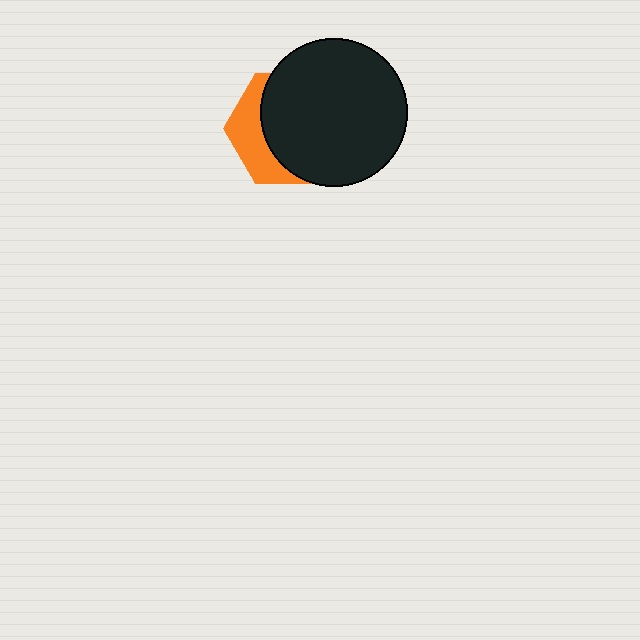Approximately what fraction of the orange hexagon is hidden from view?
Roughly 68% of the orange hexagon is hidden behind the black circle.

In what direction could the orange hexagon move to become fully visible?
The orange hexagon could move left. That would shift it out from behind the black circle entirely.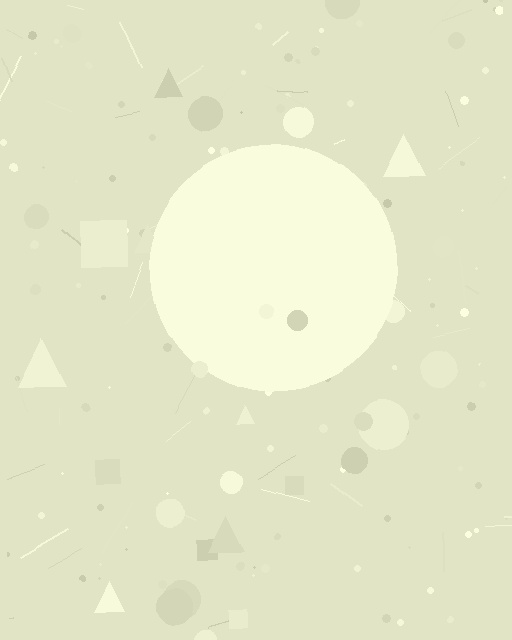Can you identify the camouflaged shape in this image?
The camouflaged shape is a circle.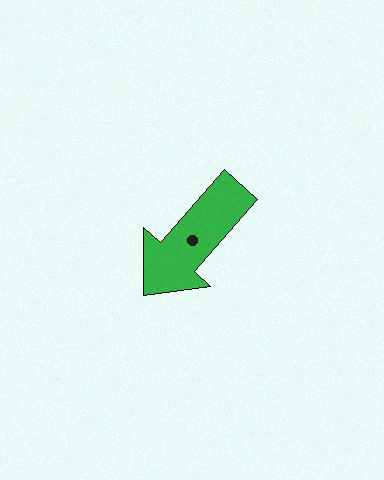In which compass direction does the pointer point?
Southwest.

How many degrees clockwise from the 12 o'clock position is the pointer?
Approximately 221 degrees.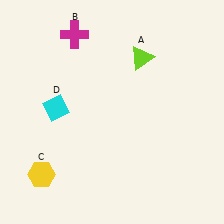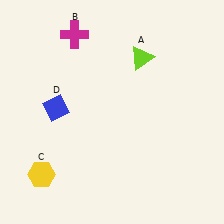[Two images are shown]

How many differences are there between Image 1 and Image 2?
There is 1 difference between the two images.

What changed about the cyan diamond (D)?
In Image 1, D is cyan. In Image 2, it changed to blue.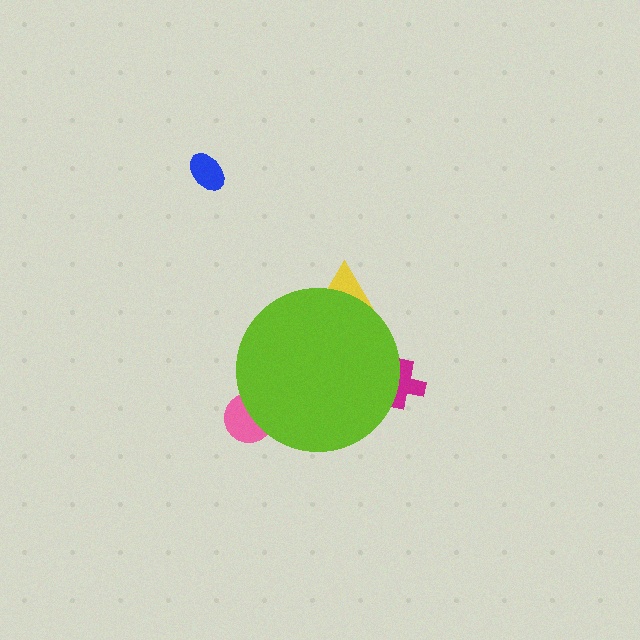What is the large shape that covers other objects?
A lime circle.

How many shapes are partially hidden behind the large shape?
3 shapes are partially hidden.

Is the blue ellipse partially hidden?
No, the blue ellipse is fully visible.